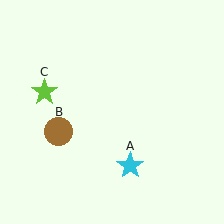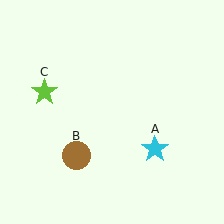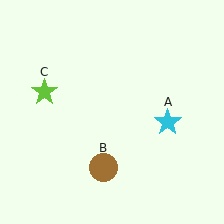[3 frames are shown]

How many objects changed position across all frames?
2 objects changed position: cyan star (object A), brown circle (object B).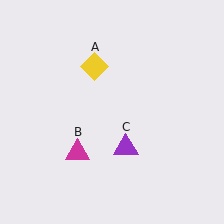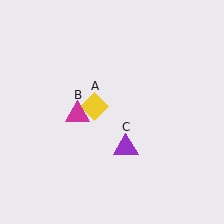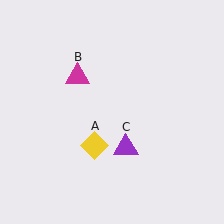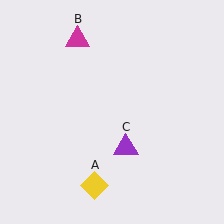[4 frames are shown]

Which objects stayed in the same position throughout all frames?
Purple triangle (object C) remained stationary.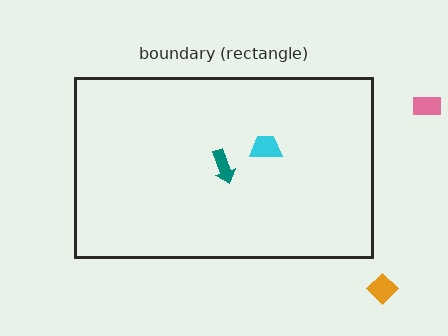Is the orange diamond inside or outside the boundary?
Outside.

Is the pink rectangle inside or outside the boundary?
Outside.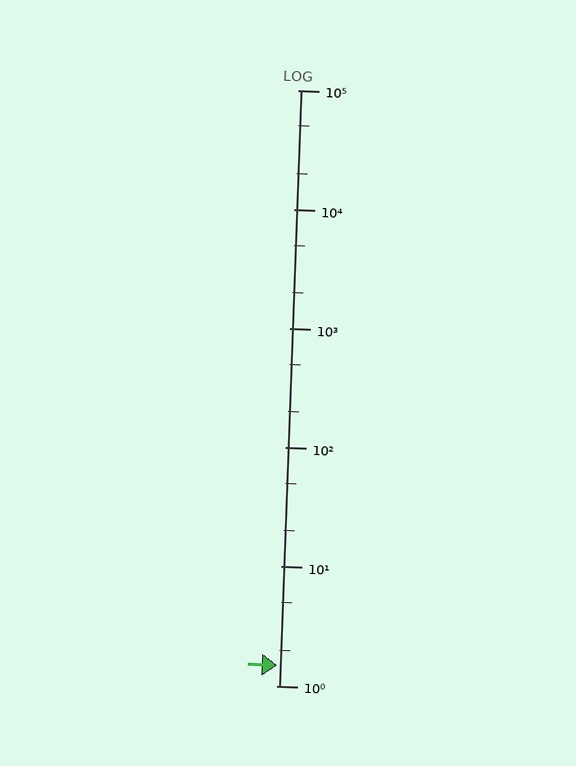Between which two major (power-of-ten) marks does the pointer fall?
The pointer is between 1 and 10.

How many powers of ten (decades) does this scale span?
The scale spans 5 decades, from 1 to 100000.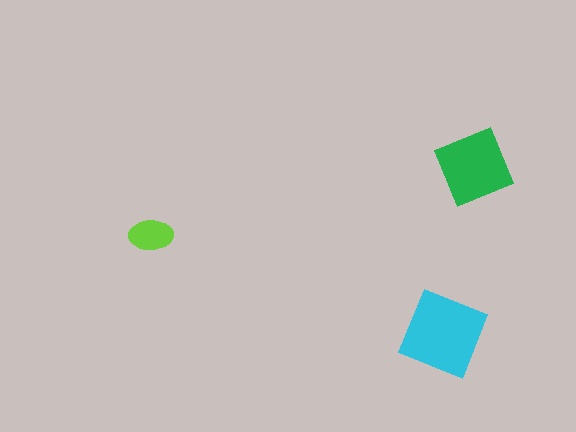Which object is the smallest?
The lime ellipse.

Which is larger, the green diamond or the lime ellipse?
The green diamond.